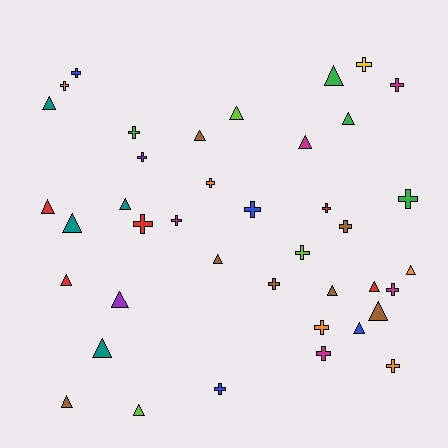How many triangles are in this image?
There are 20 triangles.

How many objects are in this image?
There are 40 objects.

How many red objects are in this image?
There are 5 red objects.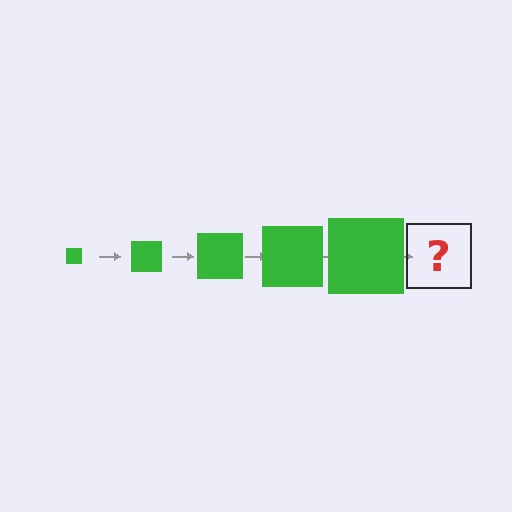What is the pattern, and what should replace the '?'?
The pattern is that the square gets progressively larger each step. The '?' should be a green square, larger than the previous one.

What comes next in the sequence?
The next element should be a green square, larger than the previous one.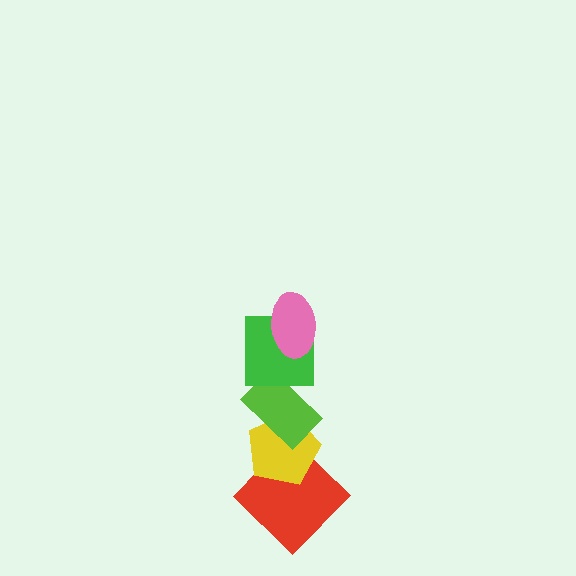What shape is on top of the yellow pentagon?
The lime rectangle is on top of the yellow pentagon.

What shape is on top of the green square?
The pink ellipse is on top of the green square.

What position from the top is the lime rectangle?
The lime rectangle is 3rd from the top.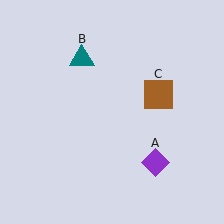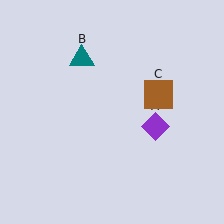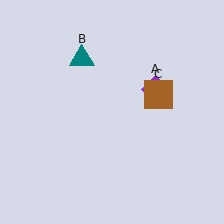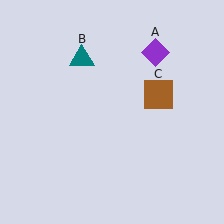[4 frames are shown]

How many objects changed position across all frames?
1 object changed position: purple diamond (object A).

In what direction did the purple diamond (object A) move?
The purple diamond (object A) moved up.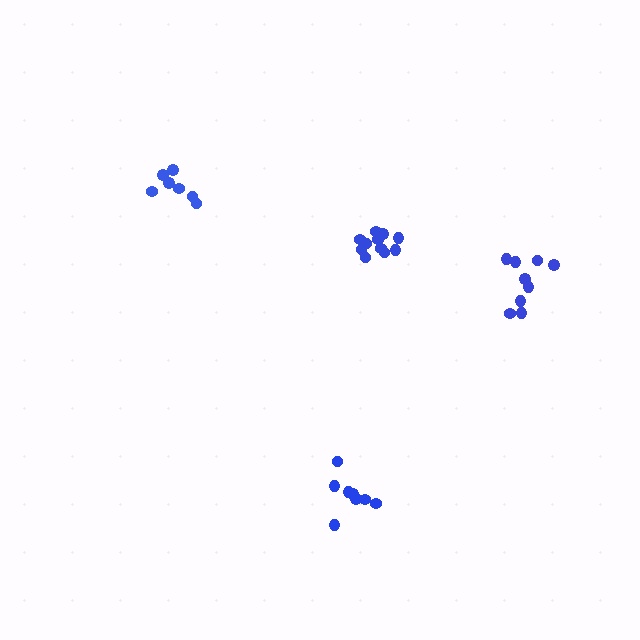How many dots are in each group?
Group 1: 9 dots, Group 2: 7 dots, Group 3: 8 dots, Group 4: 11 dots (35 total).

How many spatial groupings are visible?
There are 4 spatial groupings.